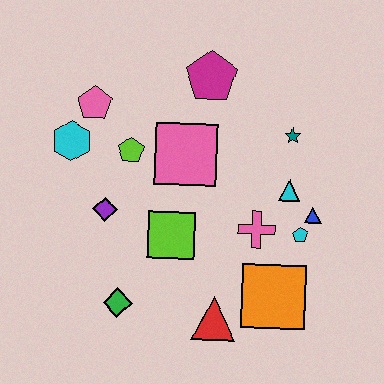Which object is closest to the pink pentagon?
The cyan hexagon is closest to the pink pentagon.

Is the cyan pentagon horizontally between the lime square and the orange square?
No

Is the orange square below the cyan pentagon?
Yes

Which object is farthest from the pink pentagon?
The orange square is farthest from the pink pentagon.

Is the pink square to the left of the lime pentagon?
No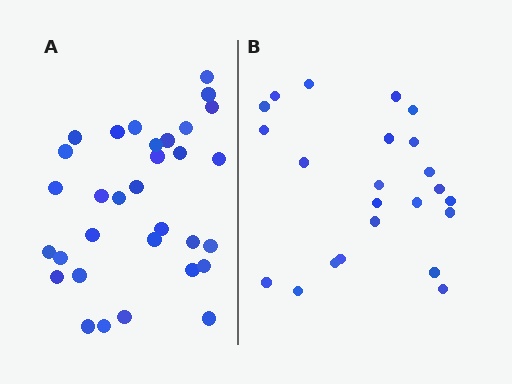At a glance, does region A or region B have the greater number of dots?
Region A (the left region) has more dots.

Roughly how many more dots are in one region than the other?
Region A has roughly 8 or so more dots than region B.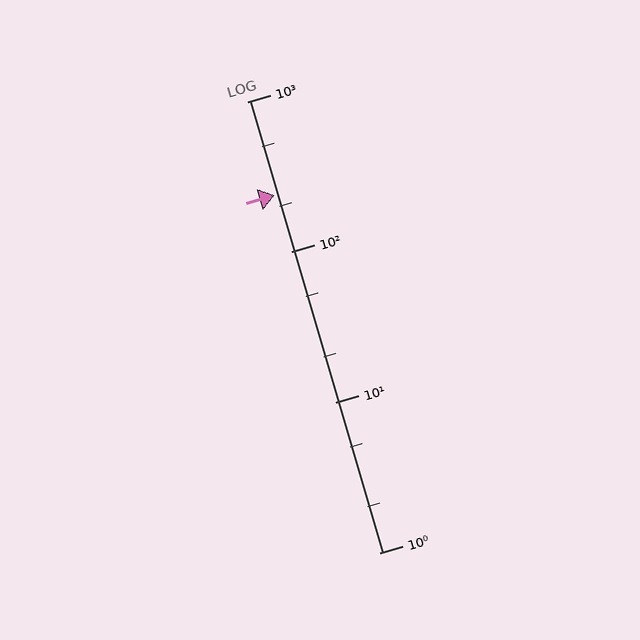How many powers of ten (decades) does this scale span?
The scale spans 3 decades, from 1 to 1000.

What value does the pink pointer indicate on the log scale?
The pointer indicates approximately 240.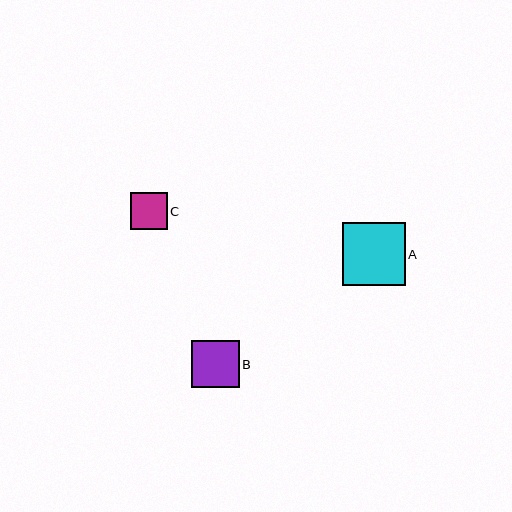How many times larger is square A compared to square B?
Square A is approximately 1.3 times the size of square B.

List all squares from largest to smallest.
From largest to smallest: A, B, C.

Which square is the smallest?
Square C is the smallest with a size of approximately 37 pixels.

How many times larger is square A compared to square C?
Square A is approximately 1.7 times the size of square C.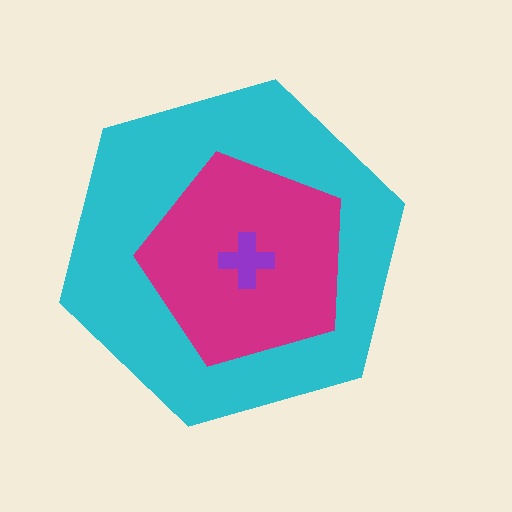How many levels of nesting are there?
3.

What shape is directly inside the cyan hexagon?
The magenta pentagon.